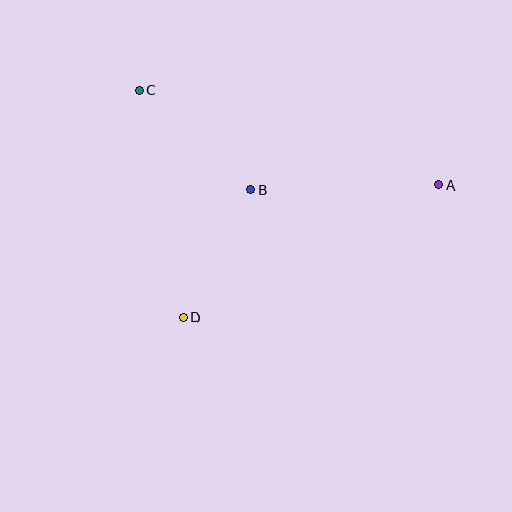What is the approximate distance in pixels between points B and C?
The distance between B and C is approximately 150 pixels.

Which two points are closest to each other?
Points B and D are closest to each other.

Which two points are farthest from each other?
Points A and C are farthest from each other.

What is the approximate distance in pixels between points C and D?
The distance between C and D is approximately 232 pixels.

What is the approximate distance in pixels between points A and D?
The distance between A and D is approximately 288 pixels.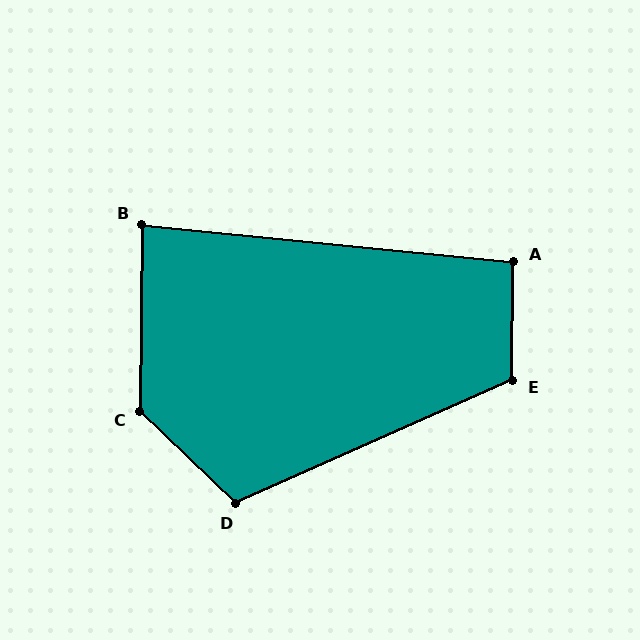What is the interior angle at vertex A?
Approximately 95 degrees (obtuse).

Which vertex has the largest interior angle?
C, at approximately 133 degrees.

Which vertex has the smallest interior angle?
B, at approximately 85 degrees.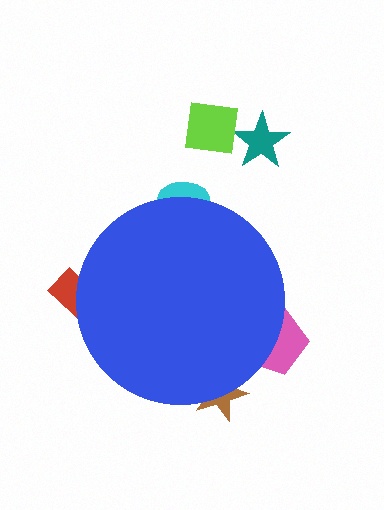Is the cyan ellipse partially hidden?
Yes, the cyan ellipse is partially hidden behind the blue circle.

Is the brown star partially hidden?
Yes, the brown star is partially hidden behind the blue circle.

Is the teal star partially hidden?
No, the teal star is fully visible.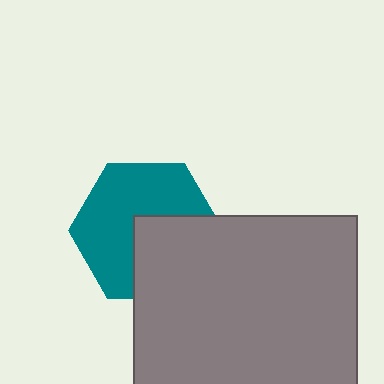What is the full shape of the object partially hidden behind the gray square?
The partially hidden object is a teal hexagon.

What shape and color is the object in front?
The object in front is a gray square.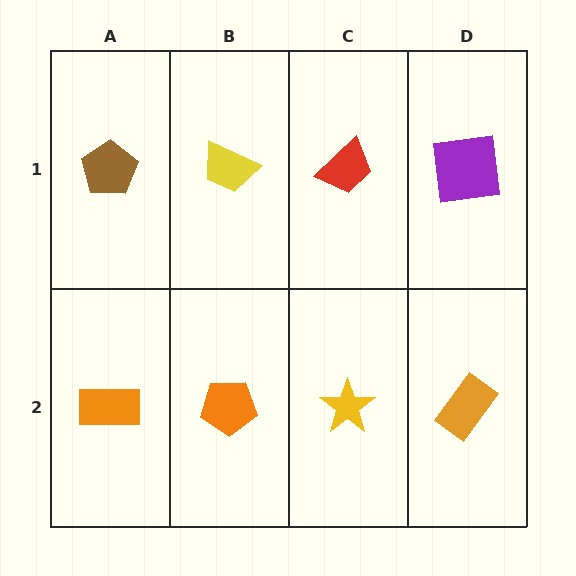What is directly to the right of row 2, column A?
An orange pentagon.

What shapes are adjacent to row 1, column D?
An orange rectangle (row 2, column D), a red trapezoid (row 1, column C).